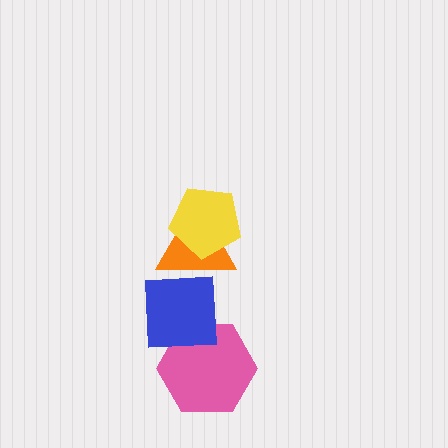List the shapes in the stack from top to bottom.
From top to bottom: the yellow pentagon, the orange triangle, the blue square, the pink hexagon.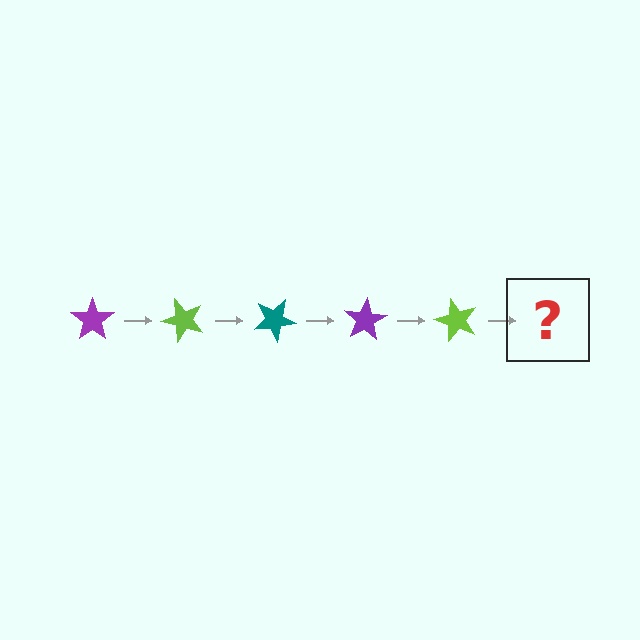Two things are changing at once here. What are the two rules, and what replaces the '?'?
The two rules are that it rotates 50 degrees each step and the color cycles through purple, lime, and teal. The '?' should be a teal star, rotated 250 degrees from the start.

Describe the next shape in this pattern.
It should be a teal star, rotated 250 degrees from the start.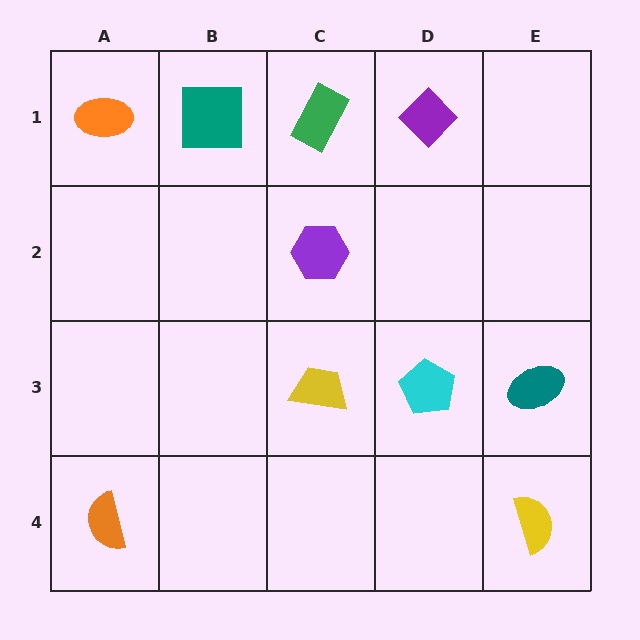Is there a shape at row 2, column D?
No, that cell is empty.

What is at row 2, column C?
A purple hexagon.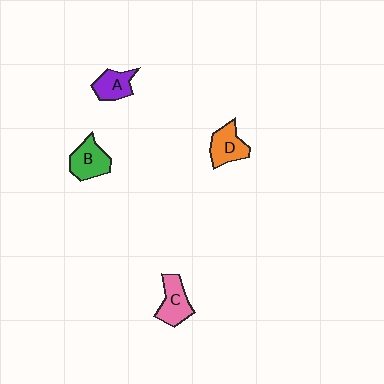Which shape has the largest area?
Shape B (green).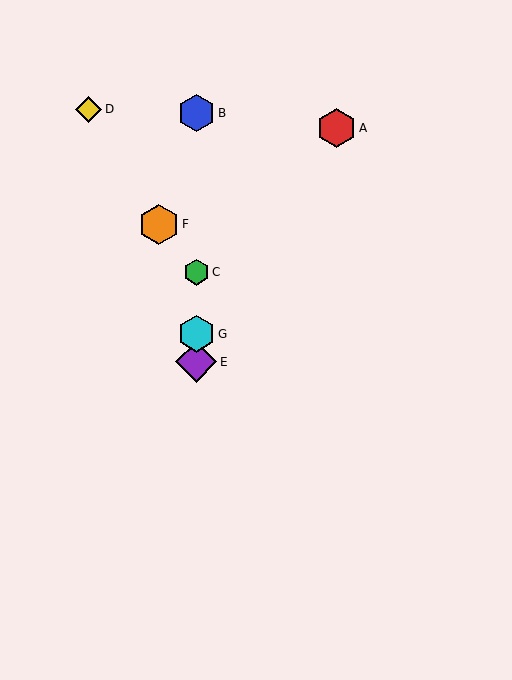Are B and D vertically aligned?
No, B is at x≈196 and D is at x≈89.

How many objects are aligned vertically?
4 objects (B, C, E, G) are aligned vertically.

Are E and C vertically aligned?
Yes, both are at x≈196.